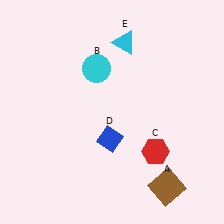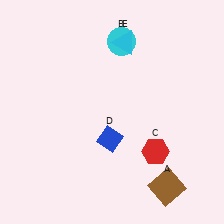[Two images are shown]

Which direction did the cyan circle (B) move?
The cyan circle (B) moved up.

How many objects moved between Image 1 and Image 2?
1 object moved between the two images.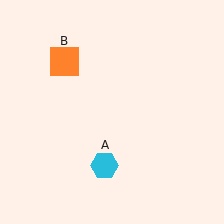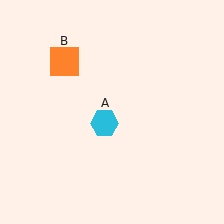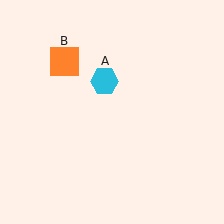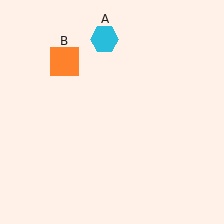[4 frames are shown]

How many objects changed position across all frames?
1 object changed position: cyan hexagon (object A).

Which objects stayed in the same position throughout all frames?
Orange square (object B) remained stationary.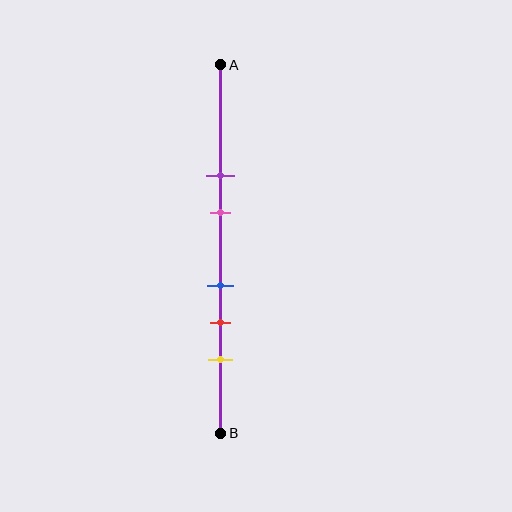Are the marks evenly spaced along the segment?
No, the marks are not evenly spaced.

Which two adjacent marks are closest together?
The blue and red marks are the closest adjacent pair.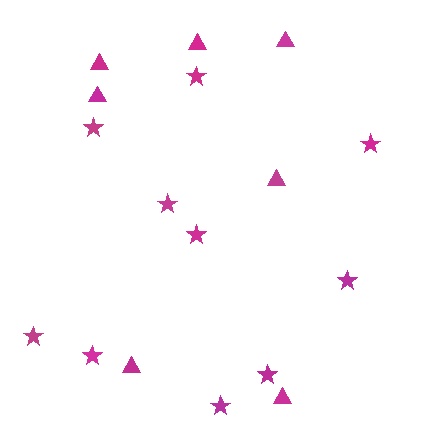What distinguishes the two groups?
There are 2 groups: one group of triangles (7) and one group of stars (10).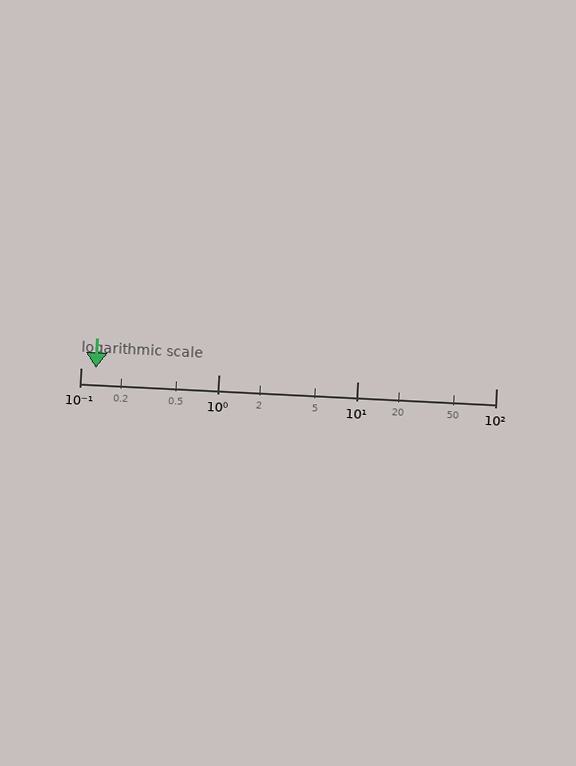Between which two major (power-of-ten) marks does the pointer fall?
The pointer is between 0.1 and 1.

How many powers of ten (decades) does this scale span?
The scale spans 3 decades, from 0.1 to 100.